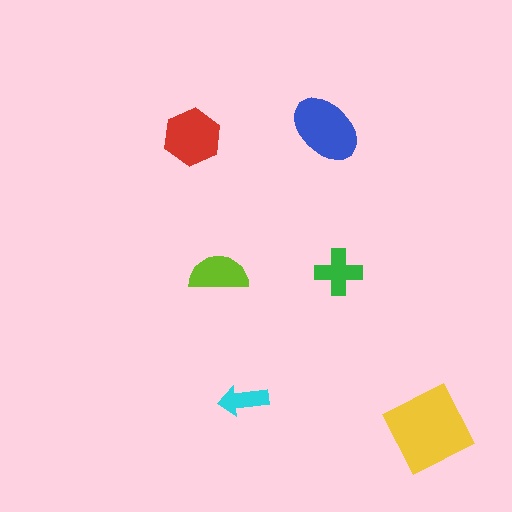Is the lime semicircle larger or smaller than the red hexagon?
Smaller.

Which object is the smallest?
The cyan arrow.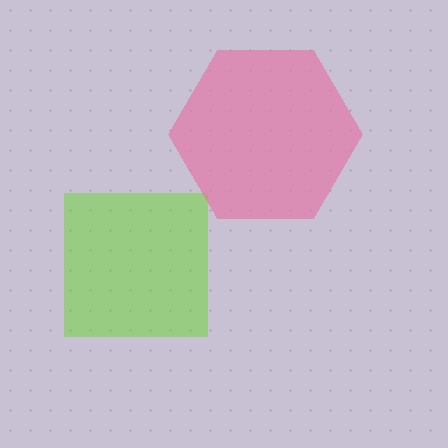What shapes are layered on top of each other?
The layered shapes are: a lime square, a pink hexagon.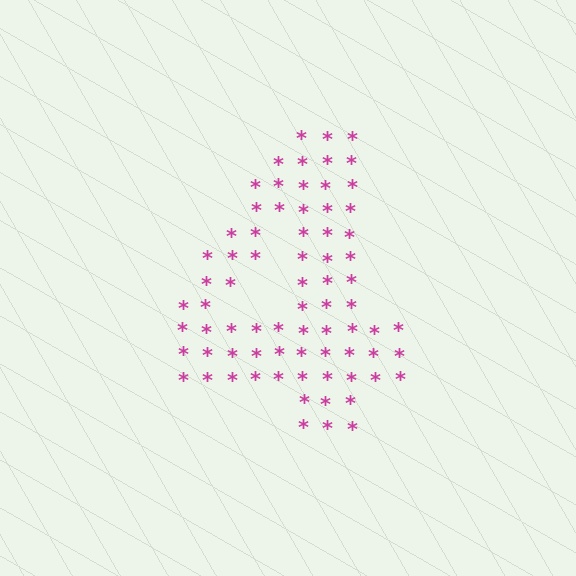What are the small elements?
The small elements are asterisks.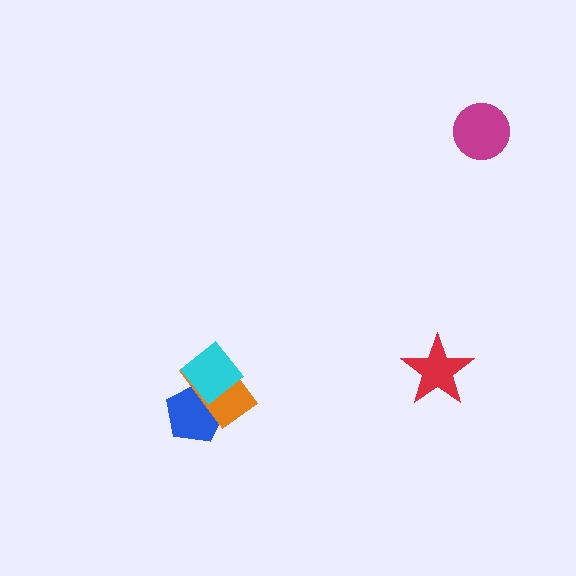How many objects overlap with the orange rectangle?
2 objects overlap with the orange rectangle.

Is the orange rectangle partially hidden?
Yes, it is partially covered by another shape.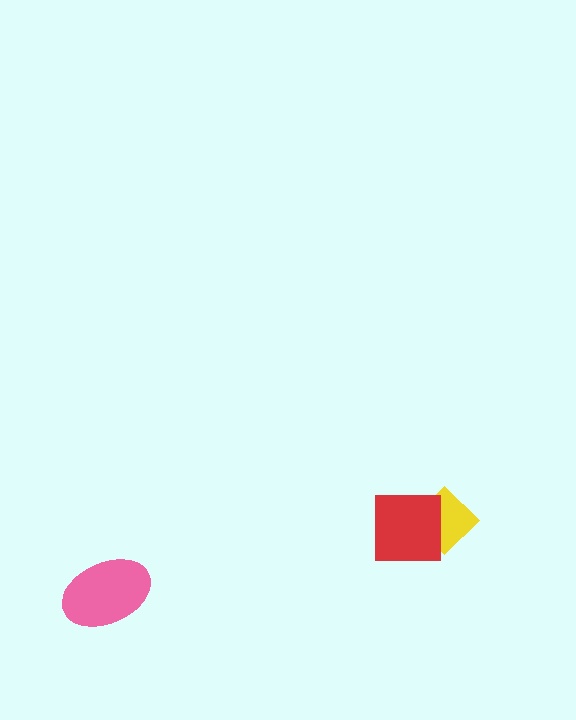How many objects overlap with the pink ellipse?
0 objects overlap with the pink ellipse.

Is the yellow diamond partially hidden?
Yes, it is partially covered by another shape.